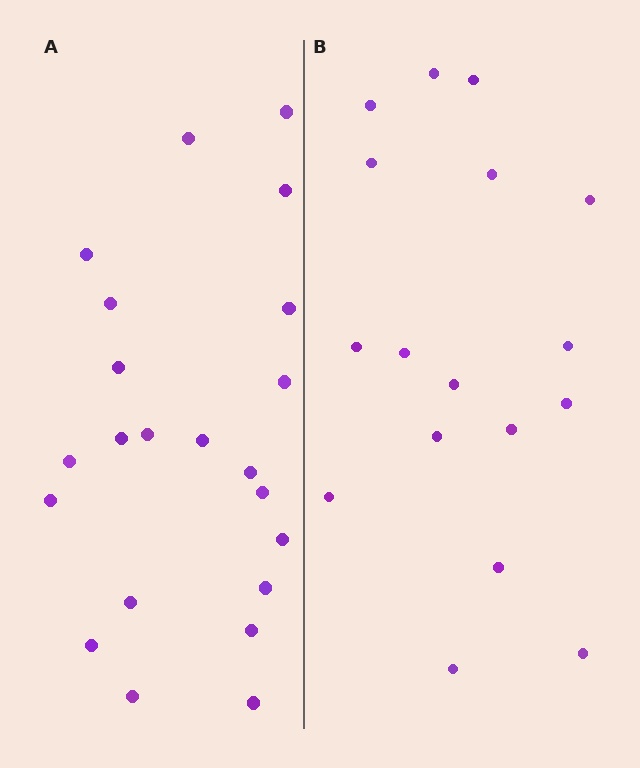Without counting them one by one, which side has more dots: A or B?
Region A (the left region) has more dots.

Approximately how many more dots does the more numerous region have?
Region A has about 5 more dots than region B.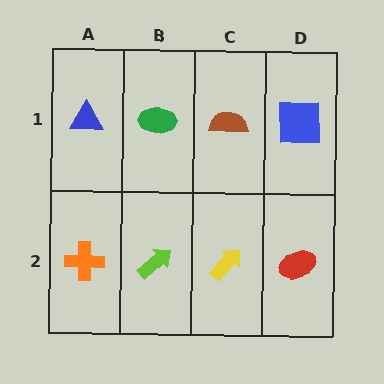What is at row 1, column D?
A blue square.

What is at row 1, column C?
A brown semicircle.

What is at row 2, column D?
A red ellipse.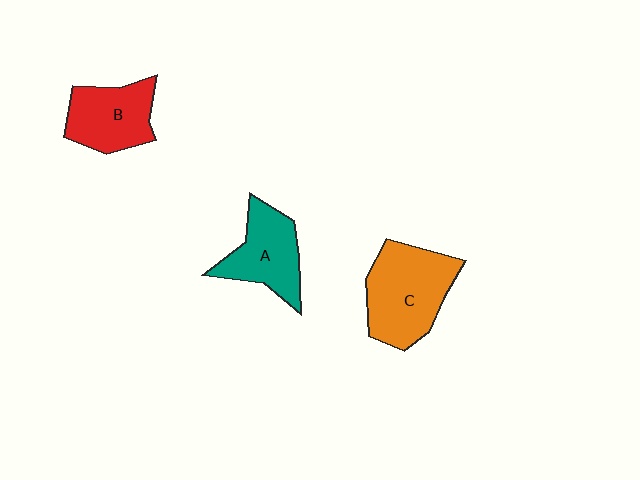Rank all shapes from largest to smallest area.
From largest to smallest: C (orange), A (teal), B (red).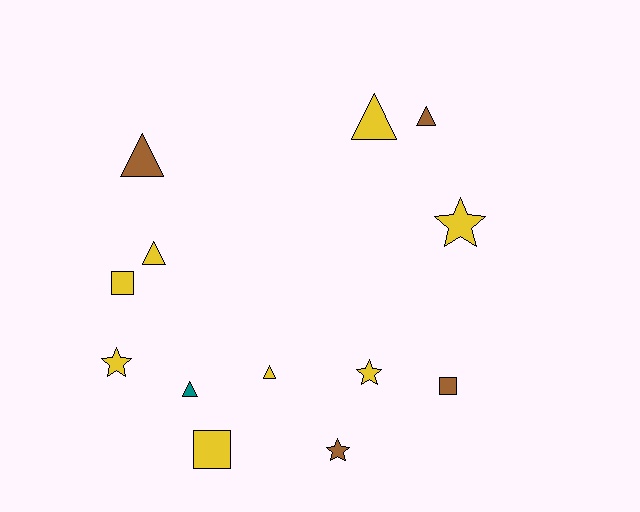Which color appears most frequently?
Yellow, with 8 objects.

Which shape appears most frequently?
Triangle, with 6 objects.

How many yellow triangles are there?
There are 3 yellow triangles.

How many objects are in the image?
There are 13 objects.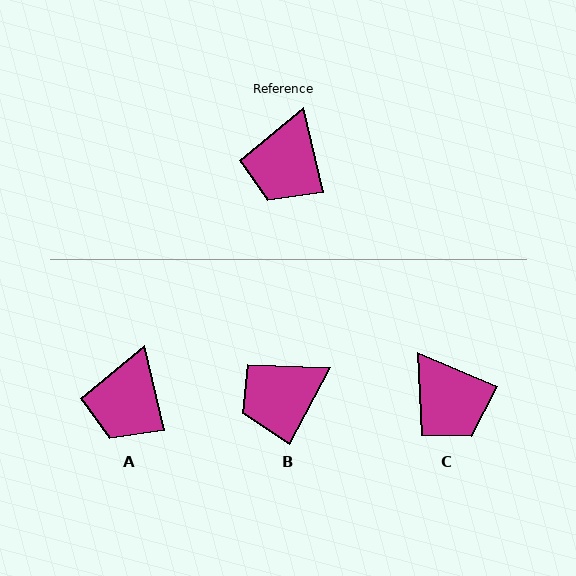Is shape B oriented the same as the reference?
No, it is off by about 41 degrees.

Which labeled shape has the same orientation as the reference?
A.